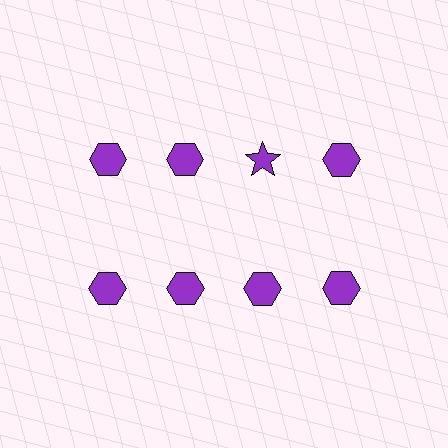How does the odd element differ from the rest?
It has a different shape: star instead of hexagon.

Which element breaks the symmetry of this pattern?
The purple star in the top row, center column breaks the symmetry. All other shapes are purple hexagons.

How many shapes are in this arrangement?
There are 8 shapes arranged in a grid pattern.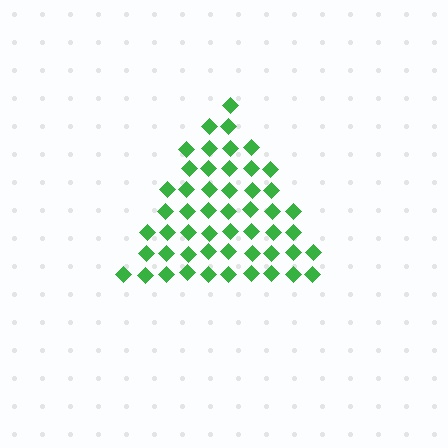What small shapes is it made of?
It is made of small diamonds.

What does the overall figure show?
The overall figure shows a triangle.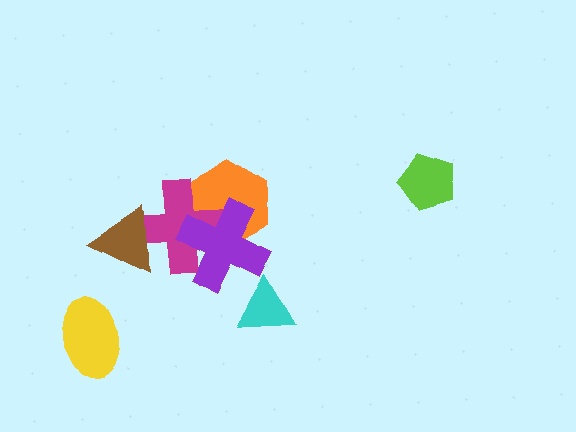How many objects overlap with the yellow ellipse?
0 objects overlap with the yellow ellipse.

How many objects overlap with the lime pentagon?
0 objects overlap with the lime pentagon.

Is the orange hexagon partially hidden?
Yes, it is partially covered by another shape.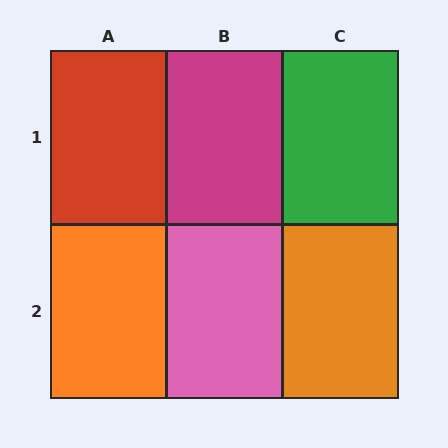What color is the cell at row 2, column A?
Orange.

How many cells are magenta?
1 cell is magenta.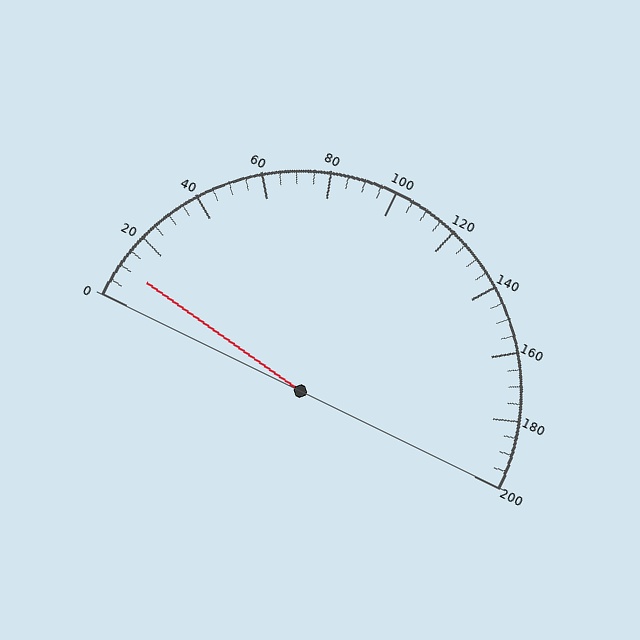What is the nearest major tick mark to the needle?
The nearest major tick mark is 0.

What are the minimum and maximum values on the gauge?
The gauge ranges from 0 to 200.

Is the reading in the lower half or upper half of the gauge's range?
The reading is in the lower half of the range (0 to 200).